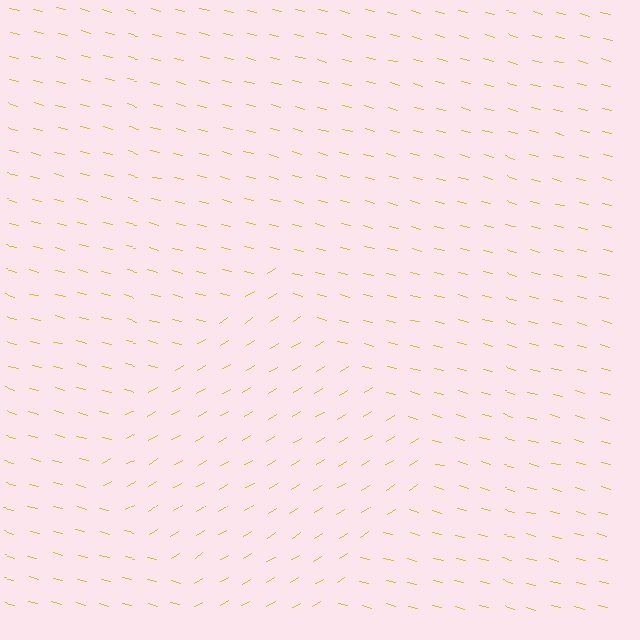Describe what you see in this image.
The image is filled with small yellow line segments. A diamond region in the image has lines oriented differently from the surrounding lines, creating a visible texture boundary.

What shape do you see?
I see a diamond.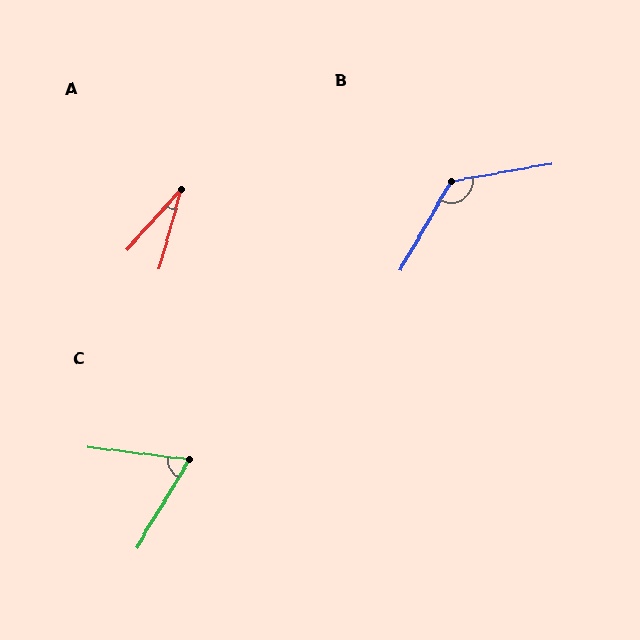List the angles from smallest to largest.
A (27°), C (66°), B (130°).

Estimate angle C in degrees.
Approximately 66 degrees.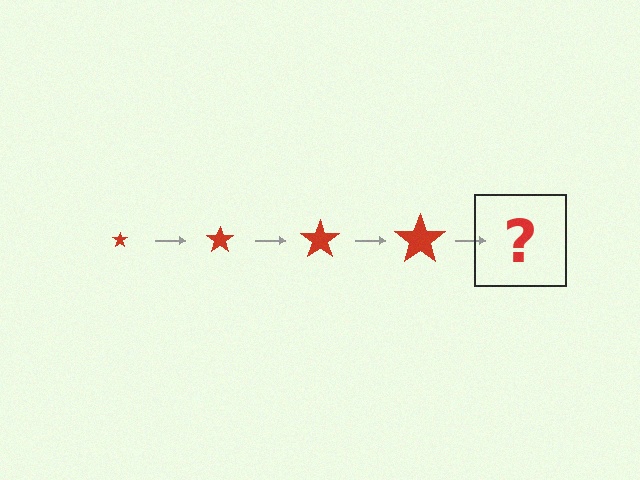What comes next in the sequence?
The next element should be a red star, larger than the previous one.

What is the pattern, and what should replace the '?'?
The pattern is that the star gets progressively larger each step. The '?' should be a red star, larger than the previous one.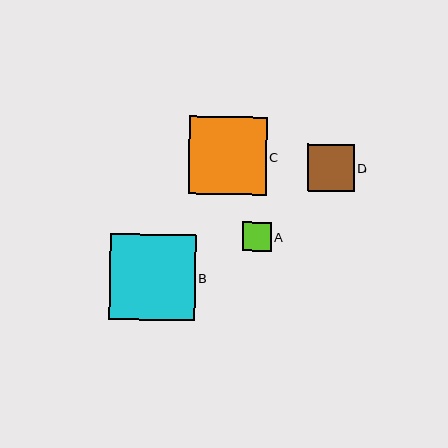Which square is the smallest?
Square A is the smallest with a size of approximately 29 pixels.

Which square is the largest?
Square B is the largest with a size of approximately 86 pixels.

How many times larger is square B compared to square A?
Square B is approximately 2.9 times the size of square A.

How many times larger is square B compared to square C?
Square B is approximately 1.1 times the size of square C.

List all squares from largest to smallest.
From largest to smallest: B, C, D, A.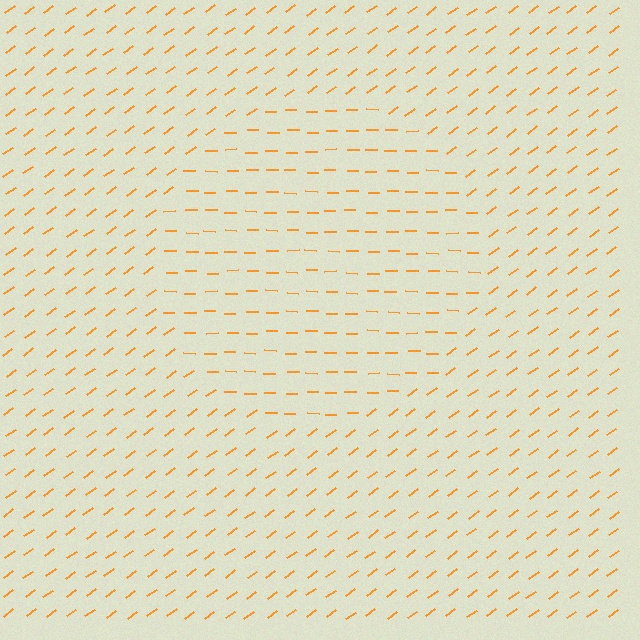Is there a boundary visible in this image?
Yes, there is a texture boundary formed by a change in line orientation.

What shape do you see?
I see a circle.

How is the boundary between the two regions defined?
The boundary is defined purely by a change in line orientation (approximately 37 degrees difference). All lines are the same color and thickness.